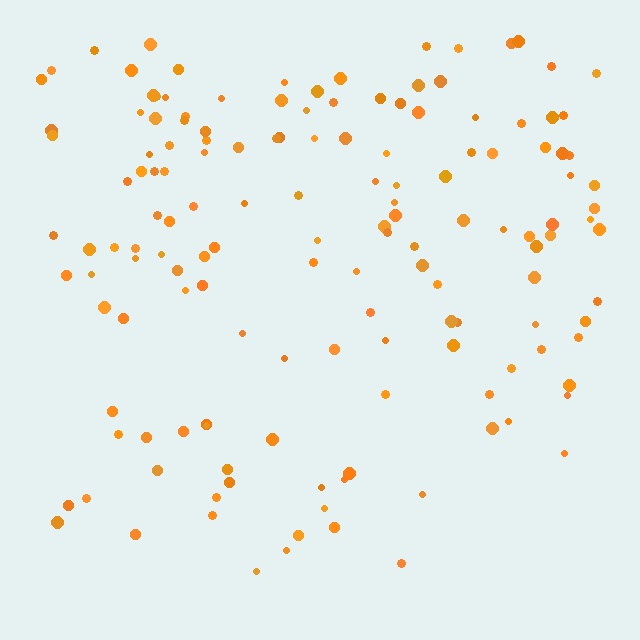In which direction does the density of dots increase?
From bottom to top, with the top side densest.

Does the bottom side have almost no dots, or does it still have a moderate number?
Still a moderate number, just noticeably fewer than the top.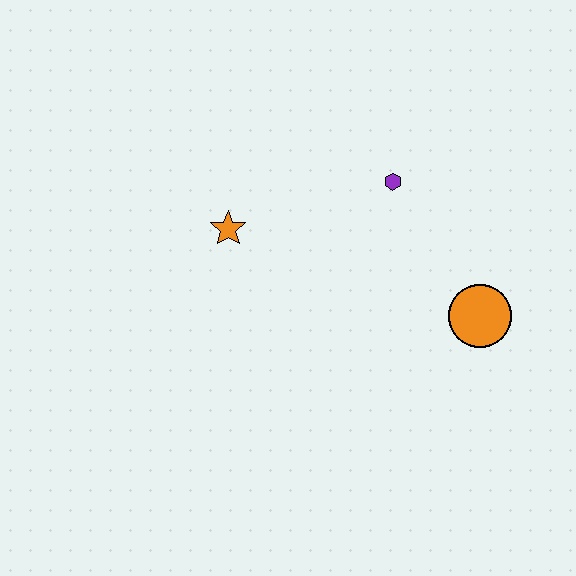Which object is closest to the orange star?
The purple hexagon is closest to the orange star.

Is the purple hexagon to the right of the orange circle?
No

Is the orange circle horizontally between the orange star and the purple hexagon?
No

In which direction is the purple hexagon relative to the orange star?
The purple hexagon is to the right of the orange star.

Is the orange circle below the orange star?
Yes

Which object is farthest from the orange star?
The orange circle is farthest from the orange star.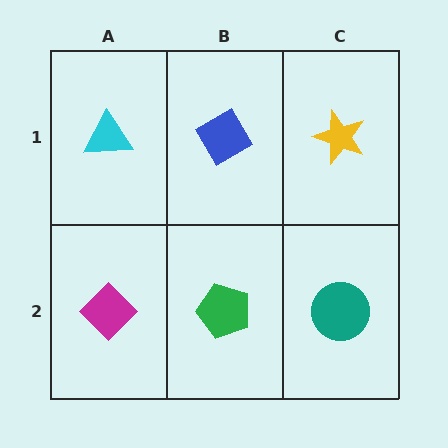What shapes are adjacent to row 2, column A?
A cyan triangle (row 1, column A), a green pentagon (row 2, column B).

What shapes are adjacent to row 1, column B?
A green pentagon (row 2, column B), a cyan triangle (row 1, column A), a yellow star (row 1, column C).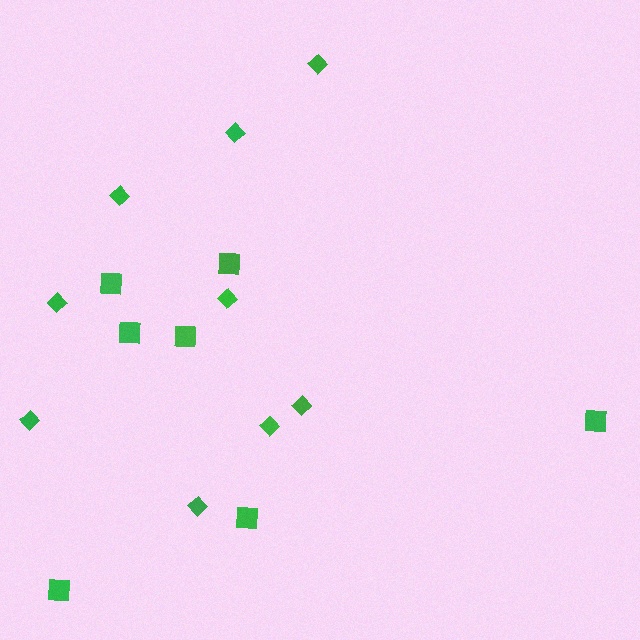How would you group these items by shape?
There are 2 groups: one group of diamonds (9) and one group of squares (7).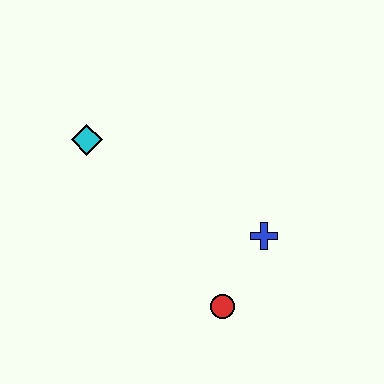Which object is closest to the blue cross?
The red circle is closest to the blue cross.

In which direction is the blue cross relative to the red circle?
The blue cross is above the red circle.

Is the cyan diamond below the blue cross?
No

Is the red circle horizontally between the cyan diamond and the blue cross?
Yes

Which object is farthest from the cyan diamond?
The red circle is farthest from the cyan diamond.